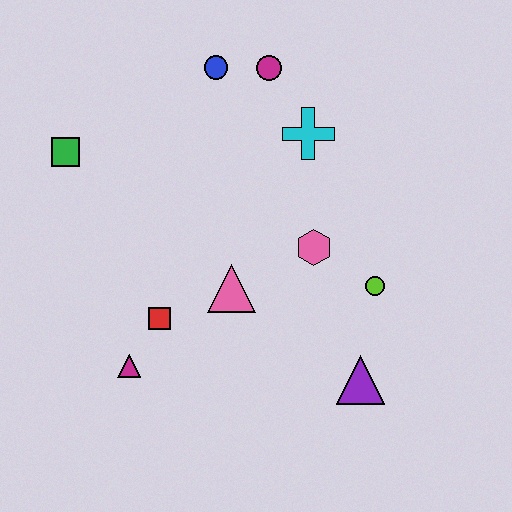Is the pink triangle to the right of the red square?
Yes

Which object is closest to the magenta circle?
The blue circle is closest to the magenta circle.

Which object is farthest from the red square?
The magenta circle is farthest from the red square.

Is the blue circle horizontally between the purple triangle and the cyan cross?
No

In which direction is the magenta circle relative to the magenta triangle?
The magenta circle is above the magenta triangle.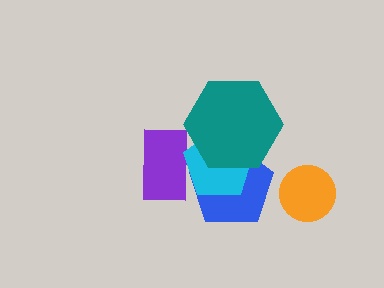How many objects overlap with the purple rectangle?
2 objects overlap with the purple rectangle.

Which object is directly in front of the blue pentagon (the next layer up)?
The cyan pentagon is directly in front of the blue pentagon.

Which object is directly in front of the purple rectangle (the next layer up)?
The blue pentagon is directly in front of the purple rectangle.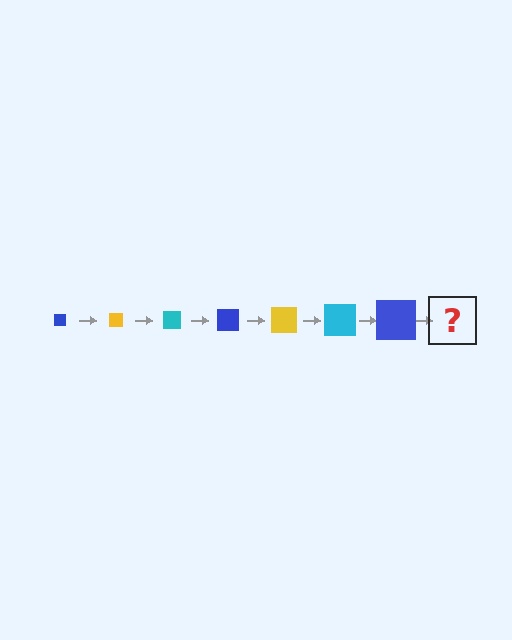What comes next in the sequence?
The next element should be a yellow square, larger than the previous one.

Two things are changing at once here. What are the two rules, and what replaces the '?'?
The two rules are that the square grows larger each step and the color cycles through blue, yellow, and cyan. The '?' should be a yellow square, larger than the previous one.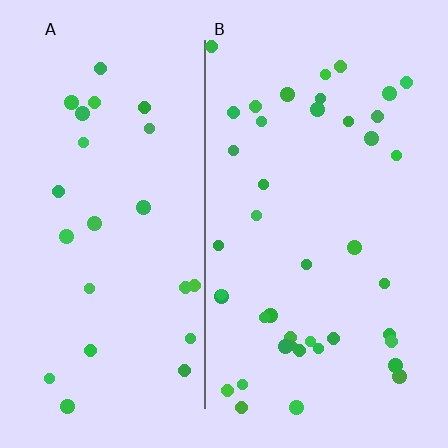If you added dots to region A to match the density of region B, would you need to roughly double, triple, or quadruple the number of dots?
Approximately double.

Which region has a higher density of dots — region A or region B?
B (the right).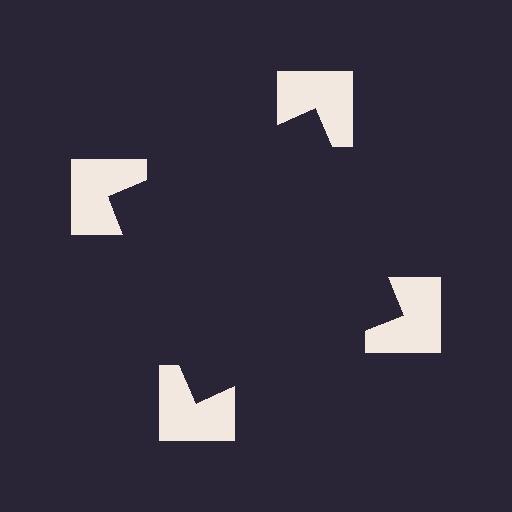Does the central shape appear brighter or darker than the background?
It typically appears slightly darker than the background, even though no actual brightness change is drawn.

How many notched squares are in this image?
There are 4 — one at each vertex of the illusory square.